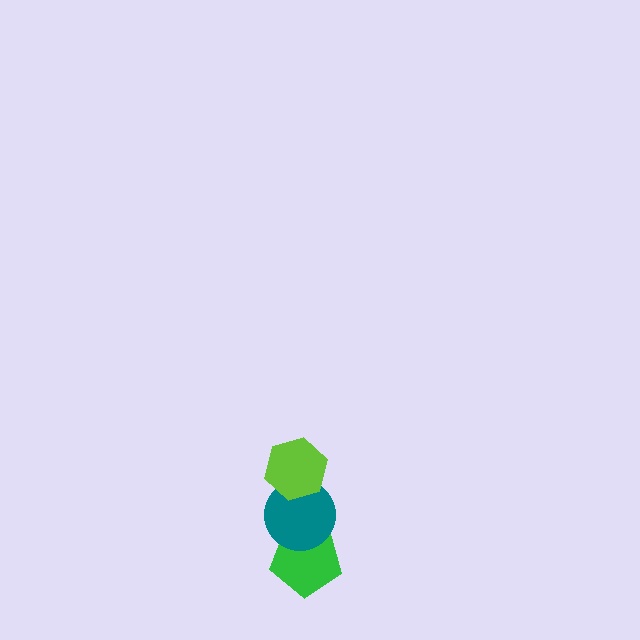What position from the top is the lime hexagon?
The lime hexagon is 1st from the top.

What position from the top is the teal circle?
The teal circle is 2nd from the top.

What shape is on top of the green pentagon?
The teal circle is on top of the green pentagon.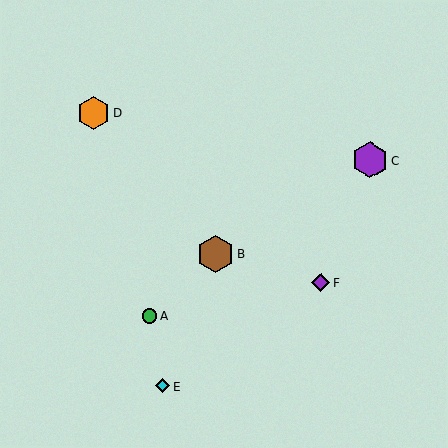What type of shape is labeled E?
Shape E is a cyan diamond.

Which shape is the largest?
The brown hexagon (labeled B) is the largest.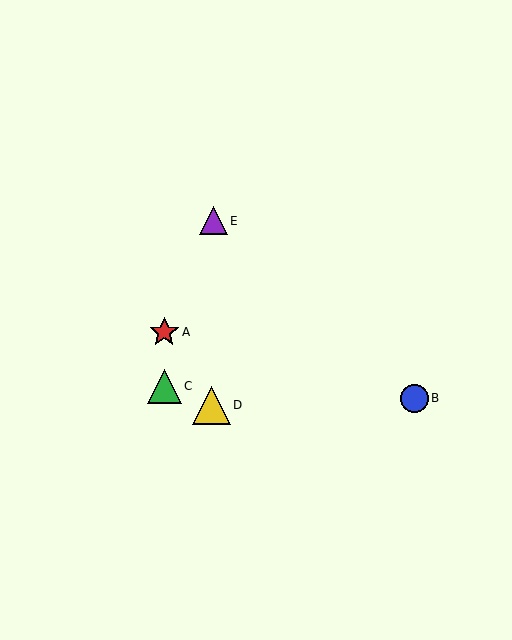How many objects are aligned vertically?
2 objects (A, C) are aligned vertically.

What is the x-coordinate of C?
Object C is at x≈164.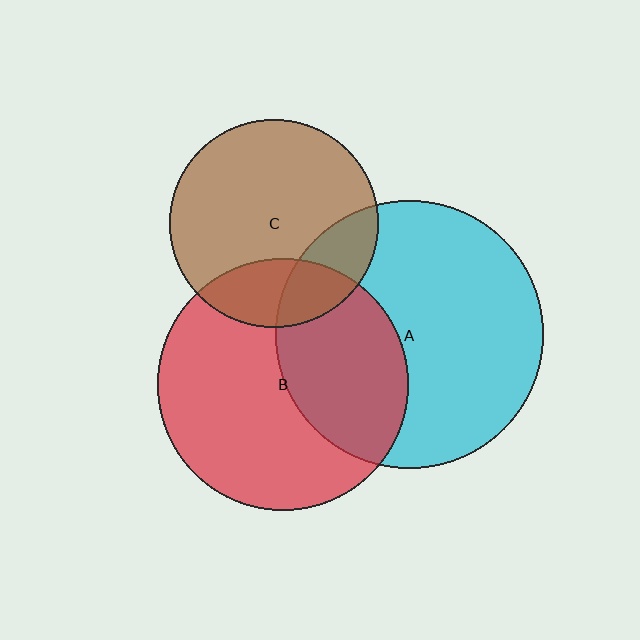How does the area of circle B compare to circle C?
Approximately 1.4 times.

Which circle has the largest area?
Circle A (cyan).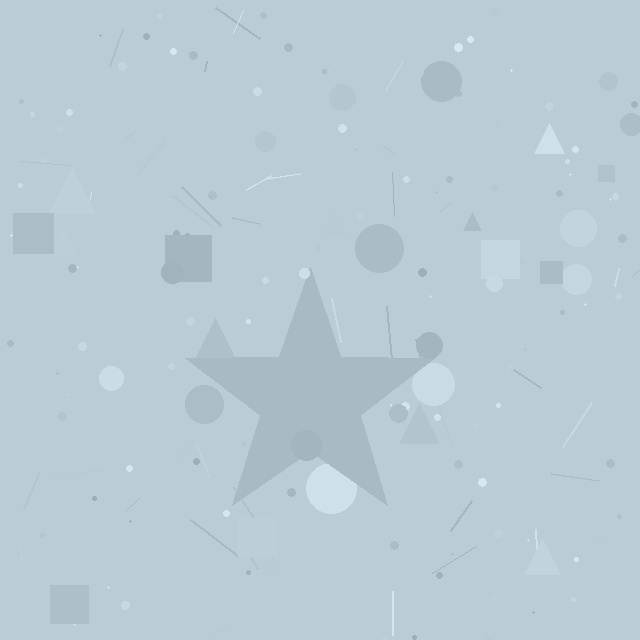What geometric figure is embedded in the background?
A star is embedded in the background.